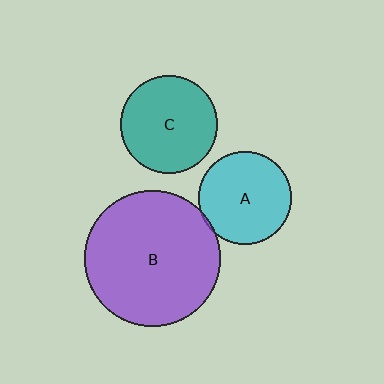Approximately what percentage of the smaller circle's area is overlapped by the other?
Approximately 5%.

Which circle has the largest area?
Circle B (purple).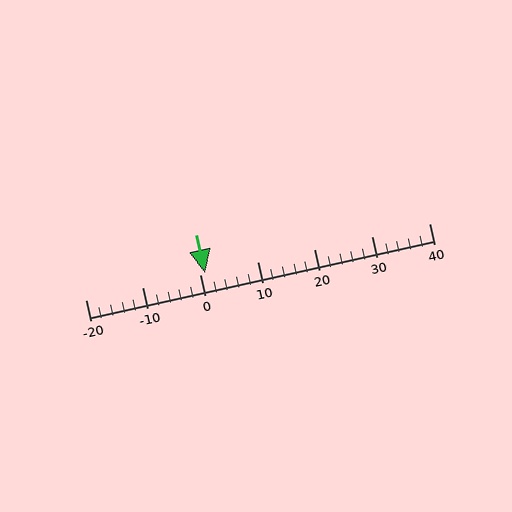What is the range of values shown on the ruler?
The ruler shows values from -20 to 40.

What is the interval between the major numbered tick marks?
The major tick marks are spaced 10 units apart.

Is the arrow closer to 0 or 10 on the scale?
The arrow is closer to 0.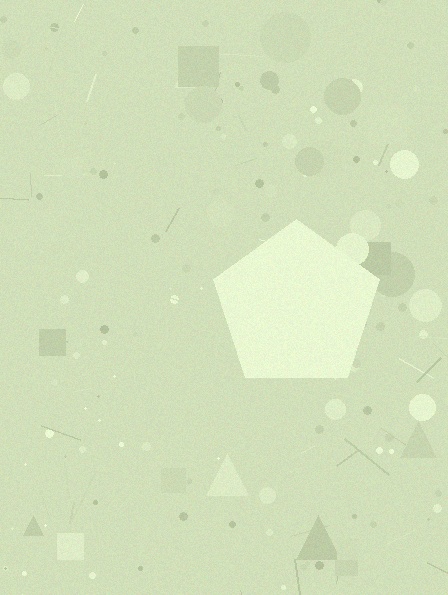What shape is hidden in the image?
A pentagon is hidden in the image.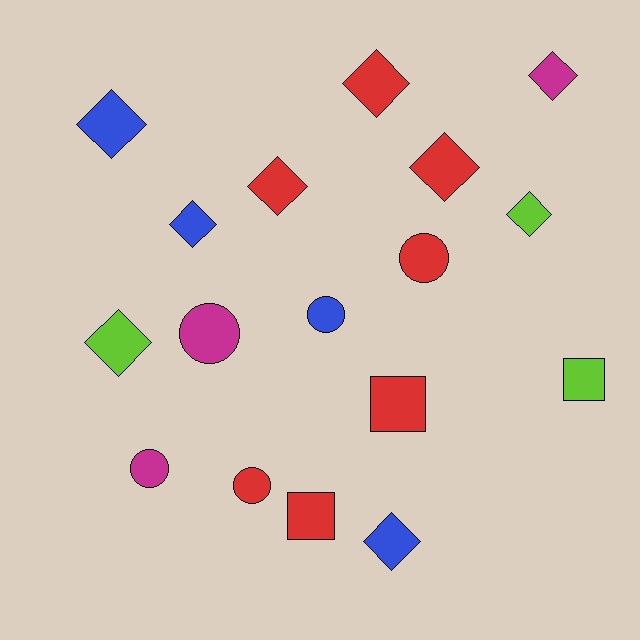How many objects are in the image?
There are 17 objects.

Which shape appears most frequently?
Diamond, with 9 objects.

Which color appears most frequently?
Red, with 7 objects.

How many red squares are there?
There are 2 red squares.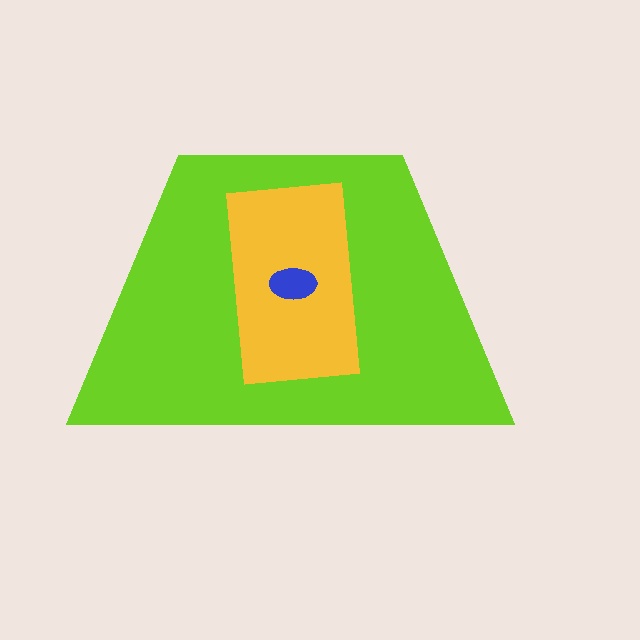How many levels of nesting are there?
3.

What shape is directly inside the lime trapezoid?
The yellow rectangle.